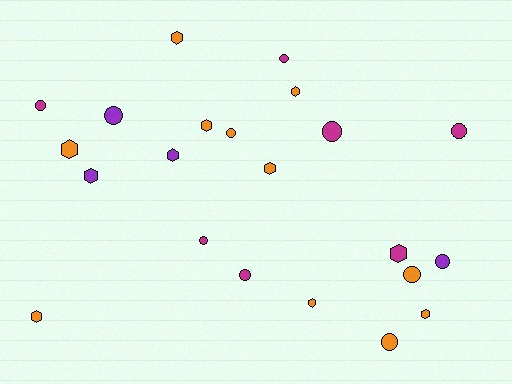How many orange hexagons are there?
There are 8 orange hexagons.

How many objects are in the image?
There are 22 objects.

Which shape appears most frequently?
Circle, with 11 objects.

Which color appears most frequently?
Orange, with 11 objects.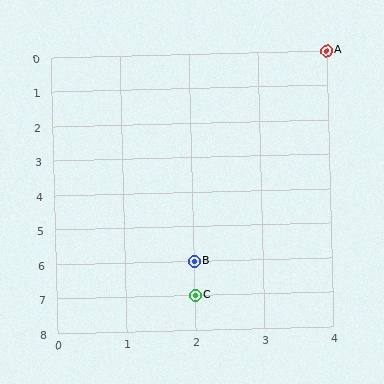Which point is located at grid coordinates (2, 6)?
Point B is at (2, 6).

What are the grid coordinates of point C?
Point C is at grid coordinates (2, 7).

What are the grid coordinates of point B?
Point B is at grid coordinates (2, 6).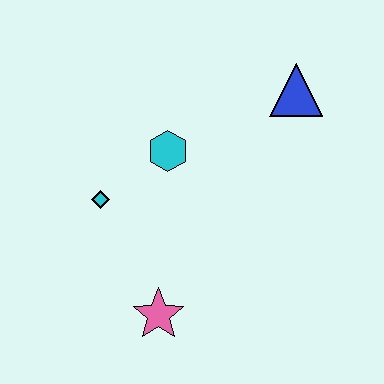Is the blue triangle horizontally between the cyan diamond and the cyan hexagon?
No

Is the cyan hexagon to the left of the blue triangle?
Yes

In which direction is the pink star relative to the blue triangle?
The pink star is below the blue triangle.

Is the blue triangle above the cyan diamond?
Yes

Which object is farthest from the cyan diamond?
The blue triangle is farthest from the cyan diamond.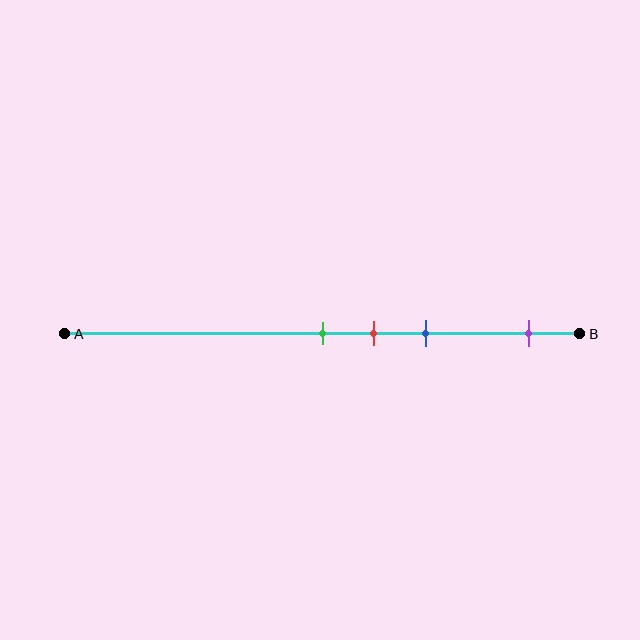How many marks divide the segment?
There are 4 marks dividing the segment.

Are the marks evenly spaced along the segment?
No, the marks are not evenly spaced.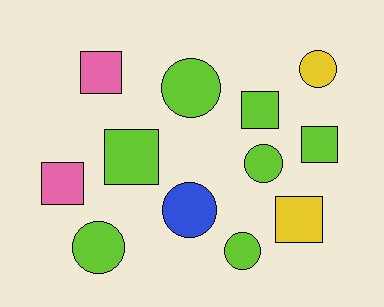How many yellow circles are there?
There is 1 yellow circle.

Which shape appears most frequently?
Circle, with 6 objects.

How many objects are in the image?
There are 12 objects.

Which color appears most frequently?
Lime, with 7 objects.